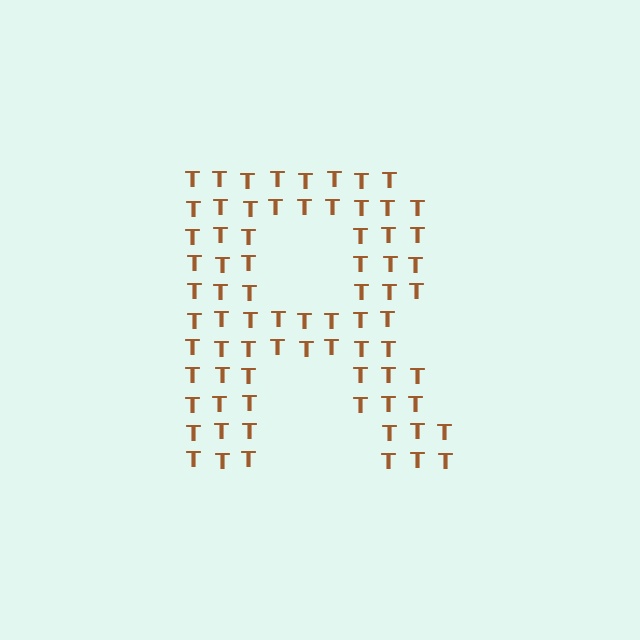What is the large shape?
The large shape is the letter R.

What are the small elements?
The small elements are letter T's.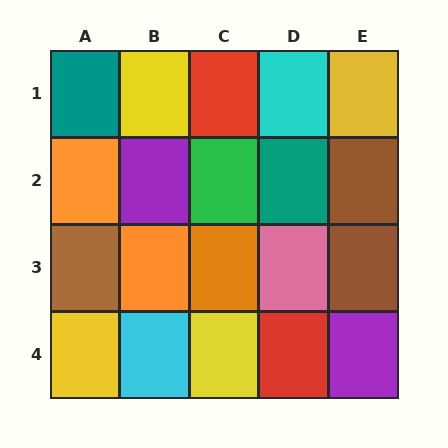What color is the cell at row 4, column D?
Red.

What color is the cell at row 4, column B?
Cyan.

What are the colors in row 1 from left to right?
Teal, yellow, red, cyan, yellow.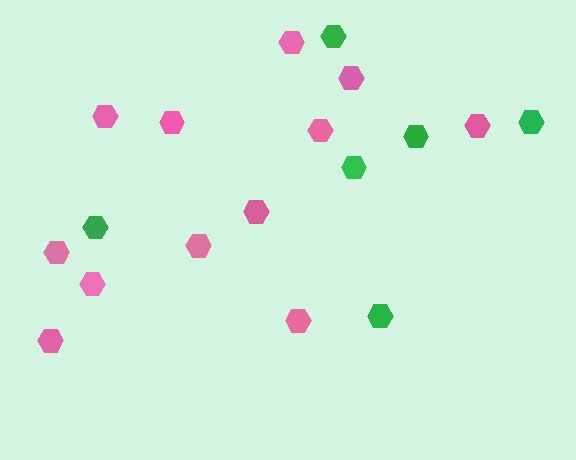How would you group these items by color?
There are 2 groups: one group of pink hexagons (12) and one group of green hexagons (6).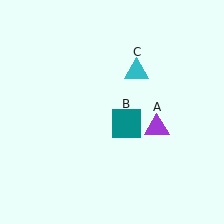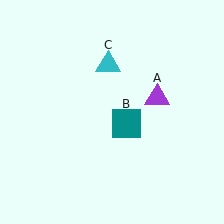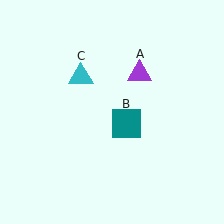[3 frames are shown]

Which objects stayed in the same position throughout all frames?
Teal square (object B) remained stationary.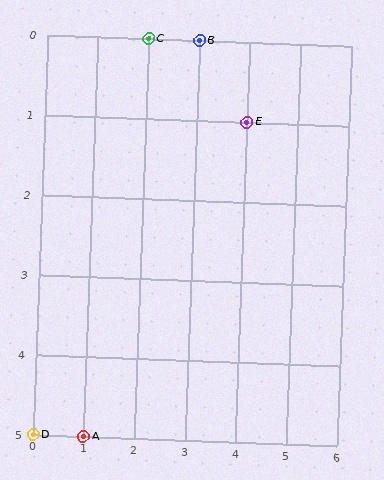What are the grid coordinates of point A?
Point A is at grid coordinates (1, 5).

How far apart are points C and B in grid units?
Points C and B are 1 column apart.